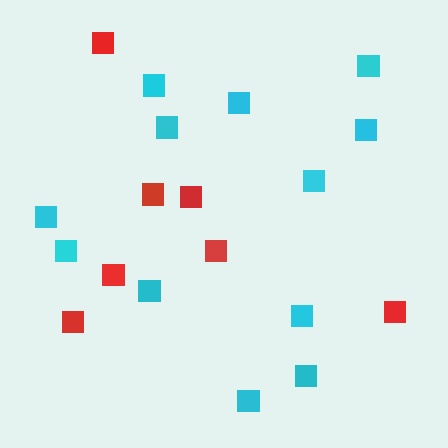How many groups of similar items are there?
There are 2 groups: one group of cyan squares (12) and one group of red squares (7).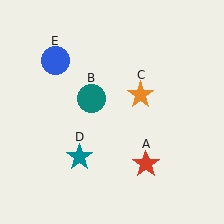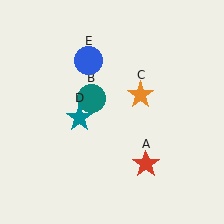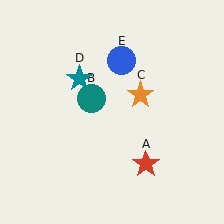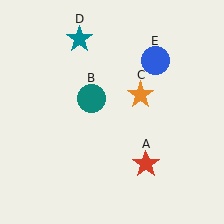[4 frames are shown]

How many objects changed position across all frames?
2 objects changed position: teal star (object D), blue circle (object E).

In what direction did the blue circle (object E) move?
The blue circle (object E) moved right.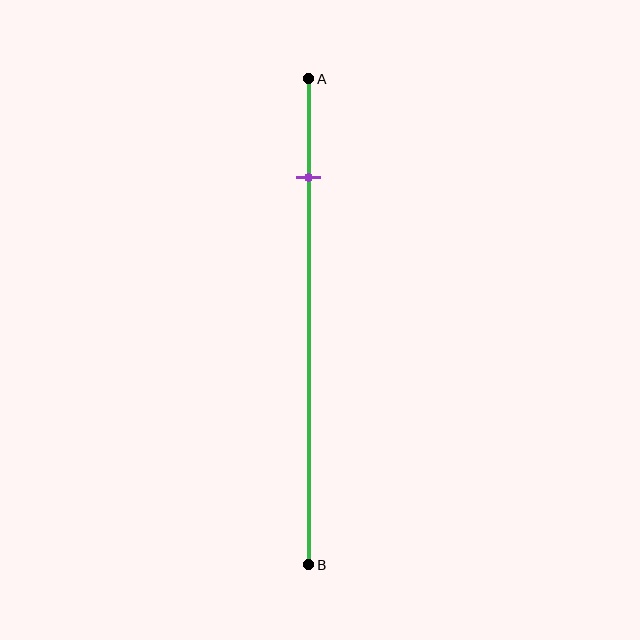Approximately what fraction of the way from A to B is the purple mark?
The purple mark is approximately 20% of the way from A to B.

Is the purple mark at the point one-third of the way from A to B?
No, the mark is at about 20% from A, not at the 33% one-third point.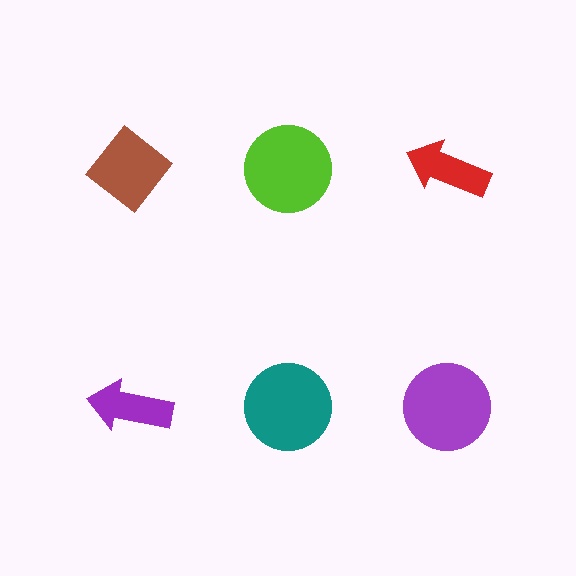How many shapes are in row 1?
3 shapes.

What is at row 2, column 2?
A teal circle.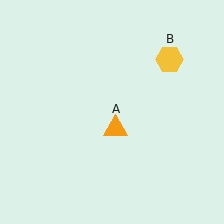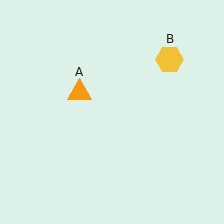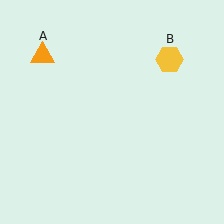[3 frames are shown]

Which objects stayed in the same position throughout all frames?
Yellow hexagon (object B) remained stationary.